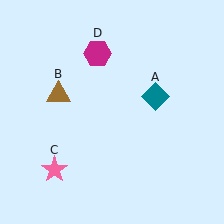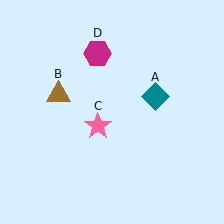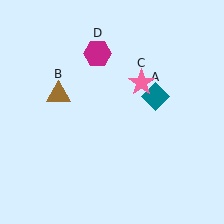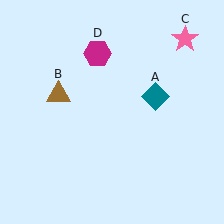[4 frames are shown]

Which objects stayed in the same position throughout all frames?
Teal diamond (object A) and brown triangle (object B) and magenta hexagon (object D) remained stationary.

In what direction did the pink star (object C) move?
The pink star (object C) moved up and to the right.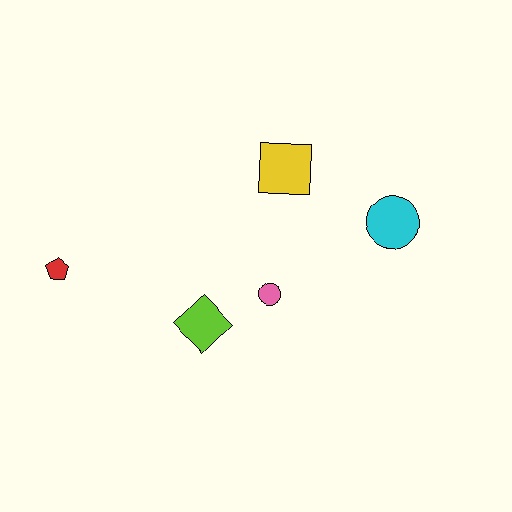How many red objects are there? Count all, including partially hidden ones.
There is 1 red object.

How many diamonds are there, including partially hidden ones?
There is 1 diamond.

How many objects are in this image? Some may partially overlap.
There are 5 objects.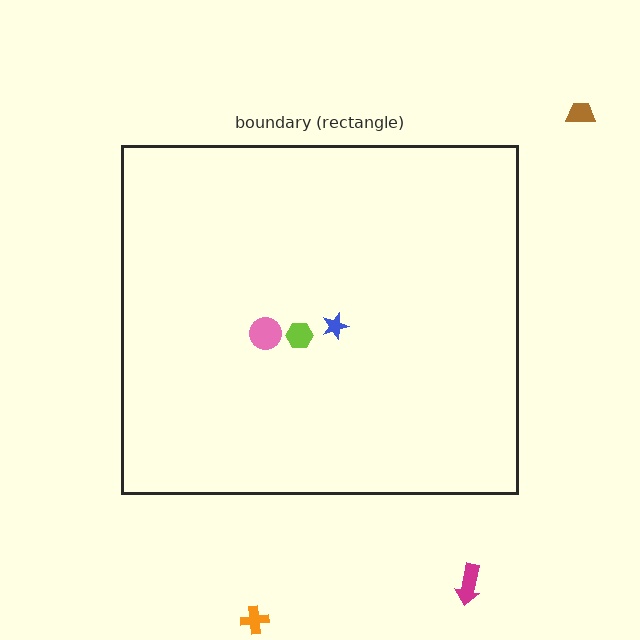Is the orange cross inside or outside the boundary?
Outside.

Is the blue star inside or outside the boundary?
Inside.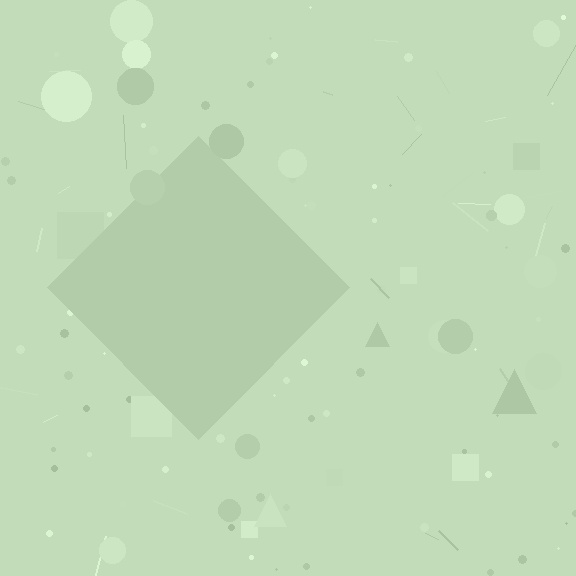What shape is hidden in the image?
A diamond is hidden in the image.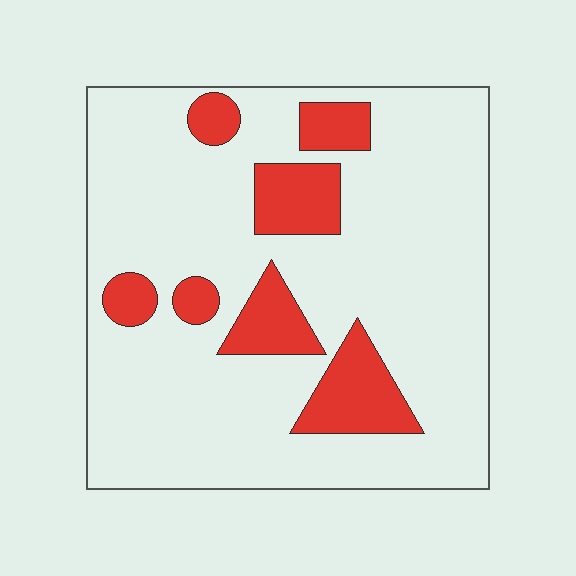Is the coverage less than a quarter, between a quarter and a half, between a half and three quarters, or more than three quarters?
Less than a quarter.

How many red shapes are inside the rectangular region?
7.